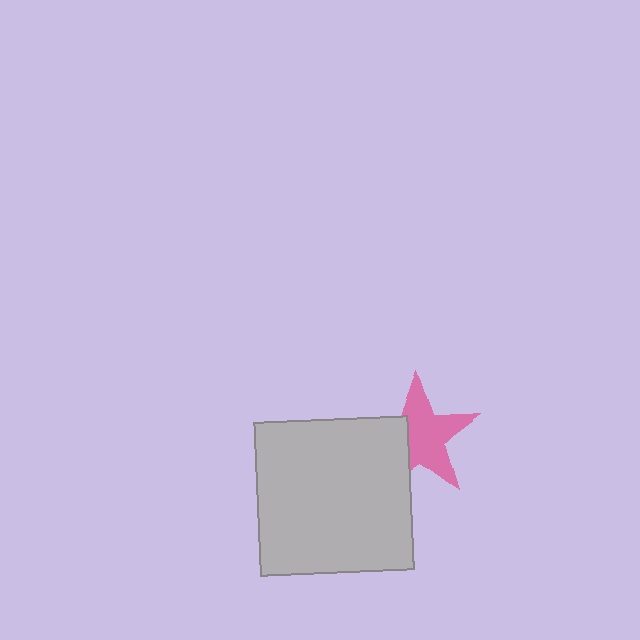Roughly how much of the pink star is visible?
Most of it is visible (roughly 66%).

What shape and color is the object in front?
The object in front is a light gray square.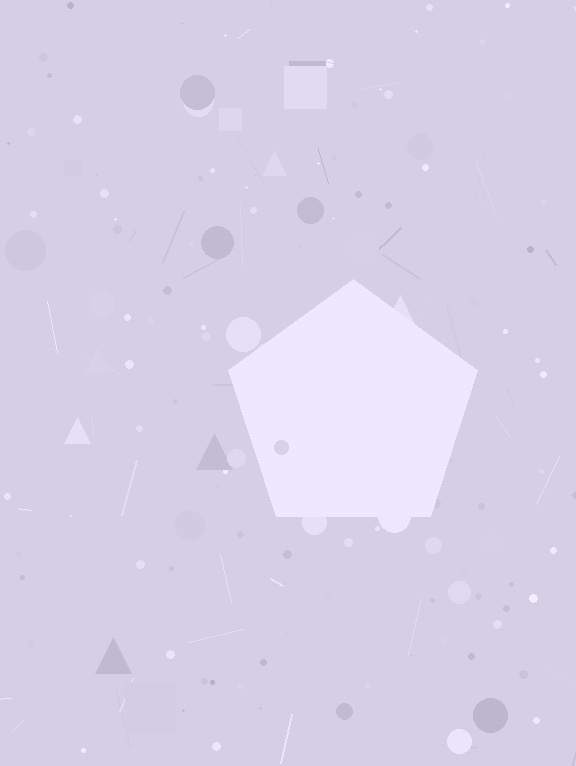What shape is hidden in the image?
A pentagon is hidden in the image.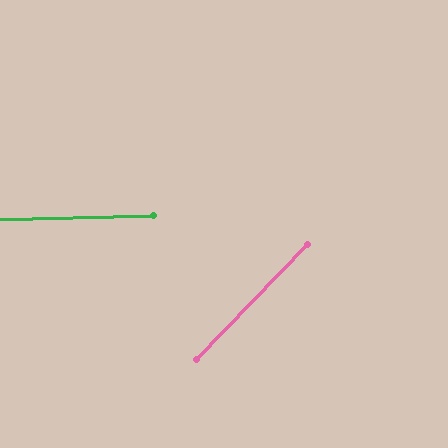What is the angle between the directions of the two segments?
Approximately 44 degrees.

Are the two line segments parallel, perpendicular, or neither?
Neither parallel nor perpendicular — they differ by about 44°.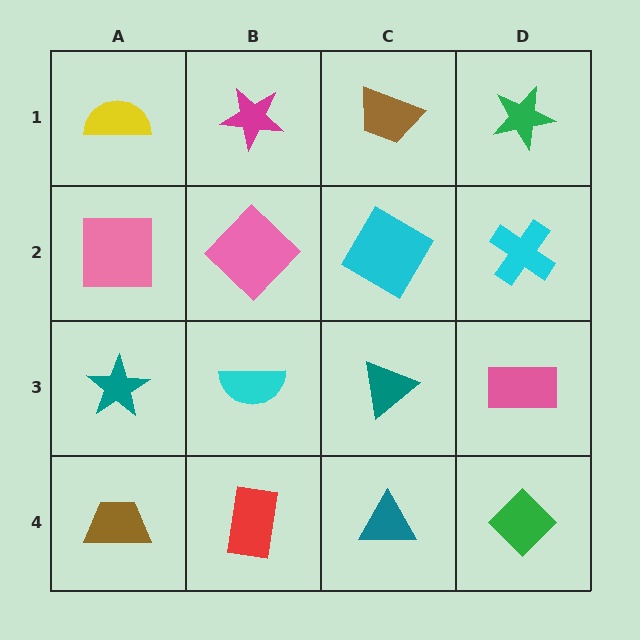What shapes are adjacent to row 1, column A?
A pink square (row 2, column A), a magenta star (row 1, column B).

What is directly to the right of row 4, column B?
A teal triangle.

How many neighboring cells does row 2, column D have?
3.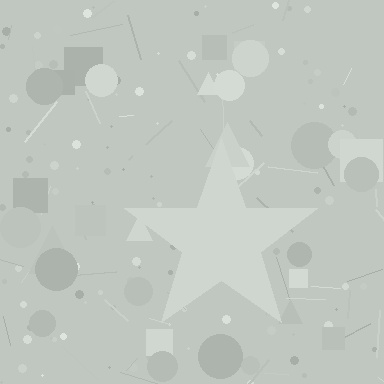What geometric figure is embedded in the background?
A star is embedded in the background.